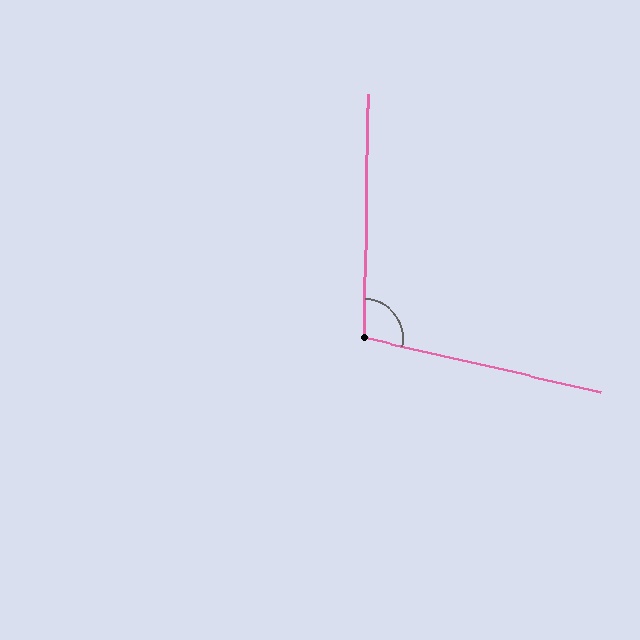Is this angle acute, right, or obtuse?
It is obtuse.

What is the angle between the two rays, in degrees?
Approximately 102 degrees.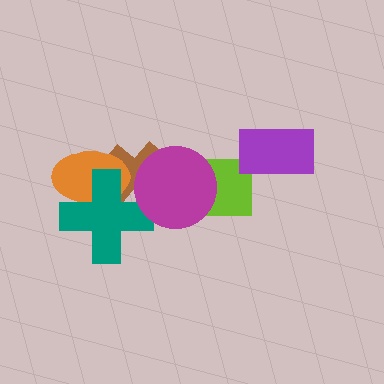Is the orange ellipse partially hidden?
Yes, it is partially covered by another shape.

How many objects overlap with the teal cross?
3 objects overlap with the teal cross.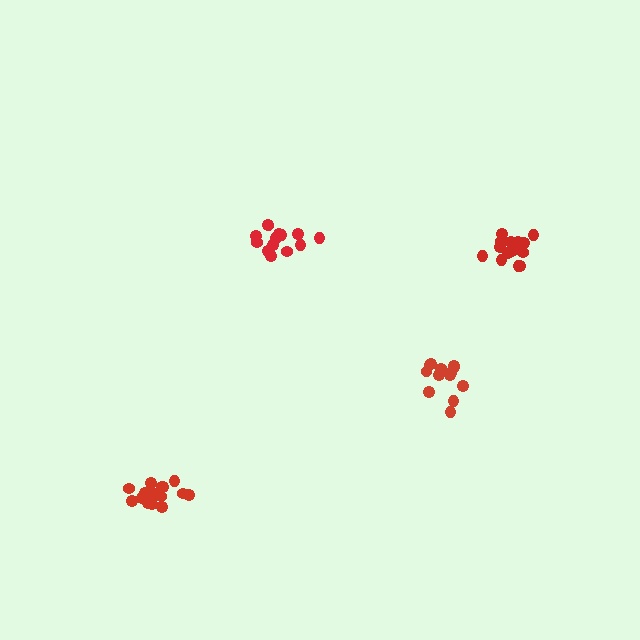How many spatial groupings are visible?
There are 4 spatial groupings.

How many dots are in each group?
Group 1: 13 dots, Group 2: 15 dots, Group 3: 15 dots, Group 4: 14 dots (57 total).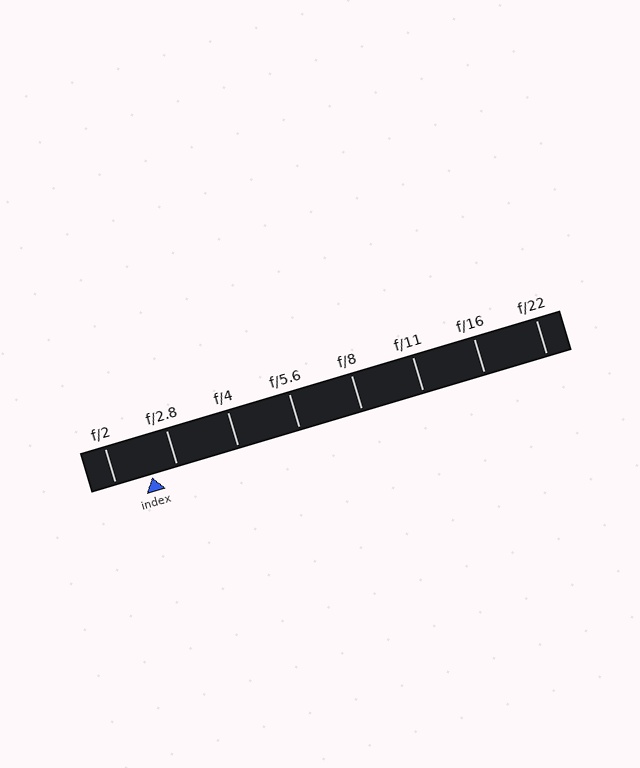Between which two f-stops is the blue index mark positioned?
The index mark is between f/2 and f/2.8.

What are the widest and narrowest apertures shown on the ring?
The widest aperture shown is f/2 and the narrowest is f/22.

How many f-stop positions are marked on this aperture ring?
There are 8 f-stop positions marked.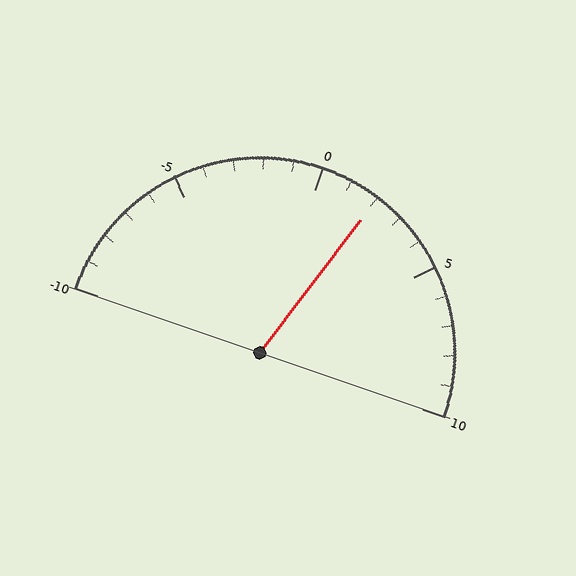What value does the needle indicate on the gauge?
The needle indicates approximately 2.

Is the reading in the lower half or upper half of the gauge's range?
The reading is in the upper half of the range (-10 to 10).